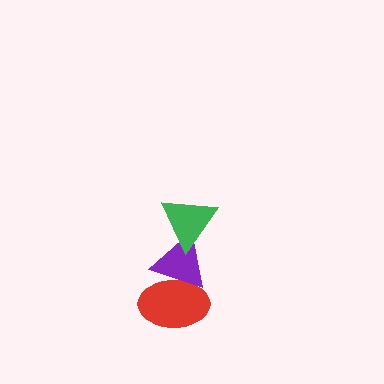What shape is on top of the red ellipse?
The purple triangle is on top of the red ellipse.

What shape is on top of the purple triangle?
The green triangle is on top of the purple triangle.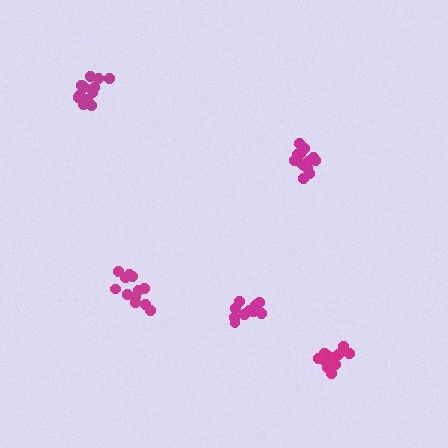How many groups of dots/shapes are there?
There are 5 groups.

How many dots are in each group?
Group 1: 16 dots, Group 2: 13 dots, Group 3: 12 dots, Group 4: 14 dots, Group 5: 12 dots (67 total).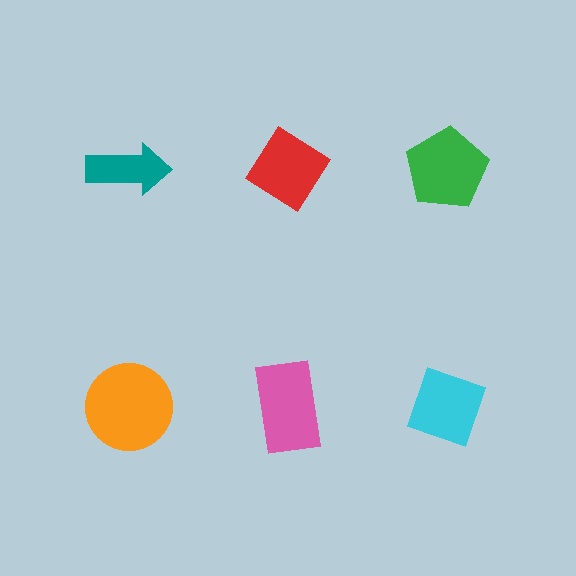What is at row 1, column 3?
A green pentagon.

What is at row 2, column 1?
An orange circle.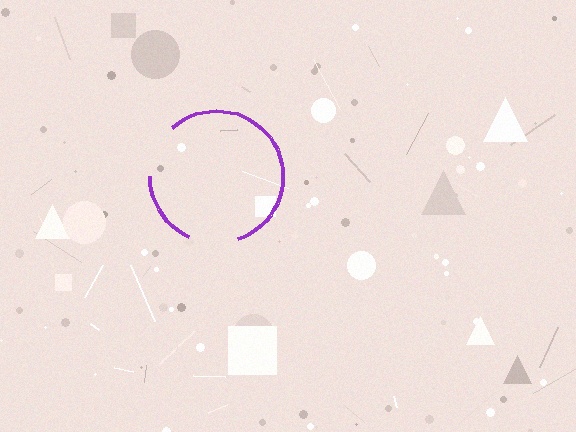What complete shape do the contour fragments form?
The contour fragments form a circle.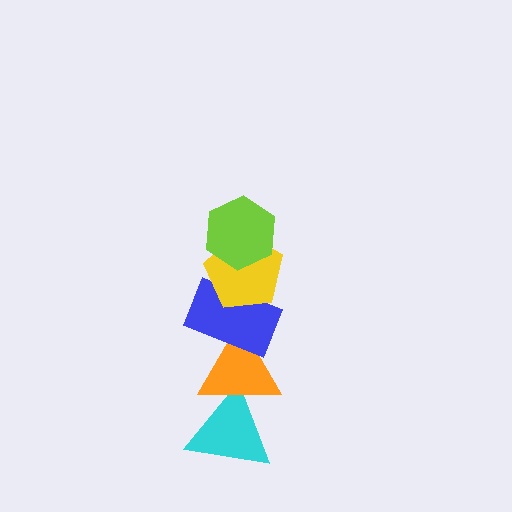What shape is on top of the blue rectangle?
The yellow pentagon is on top of the blue rectangle.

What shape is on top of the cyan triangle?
The orange triangle is on top of the cyan triangle.